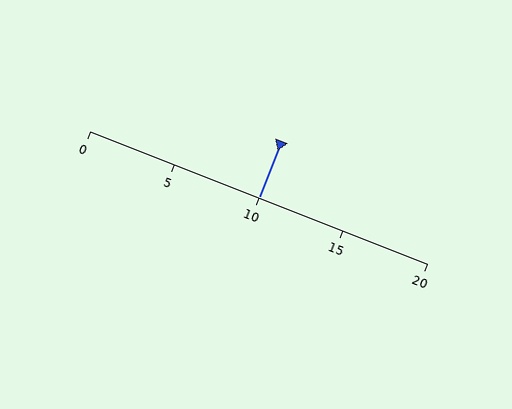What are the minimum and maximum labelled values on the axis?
The axis runs from 0 to 20.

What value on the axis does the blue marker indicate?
The marker indicates approximately 10.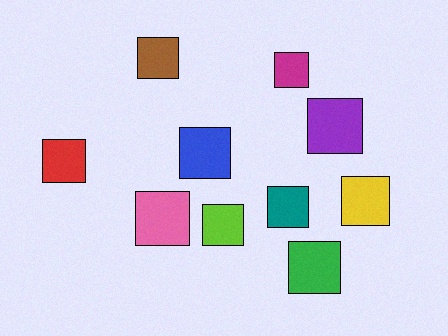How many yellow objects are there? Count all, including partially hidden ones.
There is 1 yellow object.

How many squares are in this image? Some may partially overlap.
There are 10 squares.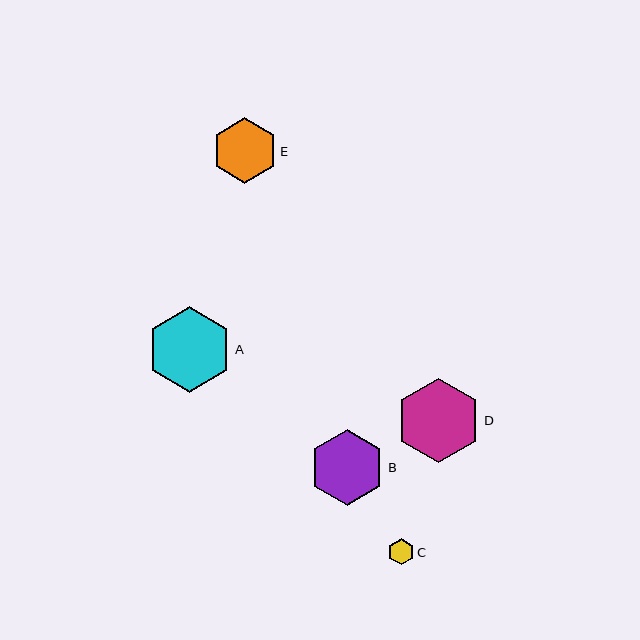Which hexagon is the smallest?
Hexagon C is the smallest with a size of approximately 26 pixels.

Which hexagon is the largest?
Hexagon A is the largest with a size of approximately 85 pixels.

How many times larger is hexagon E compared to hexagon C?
Hexagon E is approximately 2.5 times the size of hexagon C.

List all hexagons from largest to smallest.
From largest to smallest: A, D, B, E, C.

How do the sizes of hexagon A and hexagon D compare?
Hexagon A and hexagon D are approximately the same size.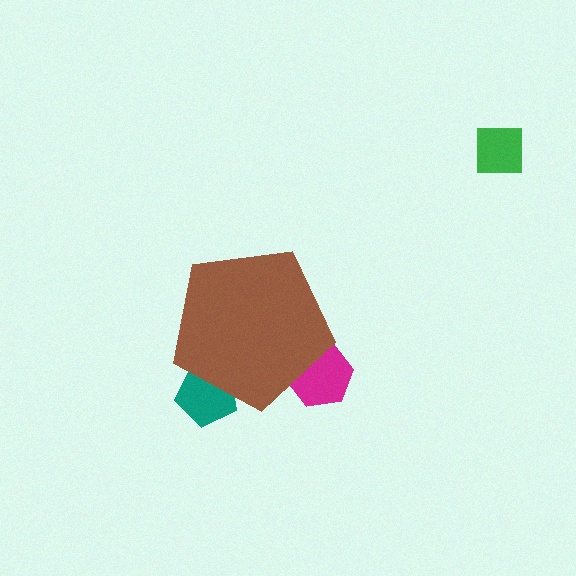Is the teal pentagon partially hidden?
Yes, the teal pentagon is partially hidden behind the brown pentagon.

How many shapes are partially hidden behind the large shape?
2 shapes are partially hidden.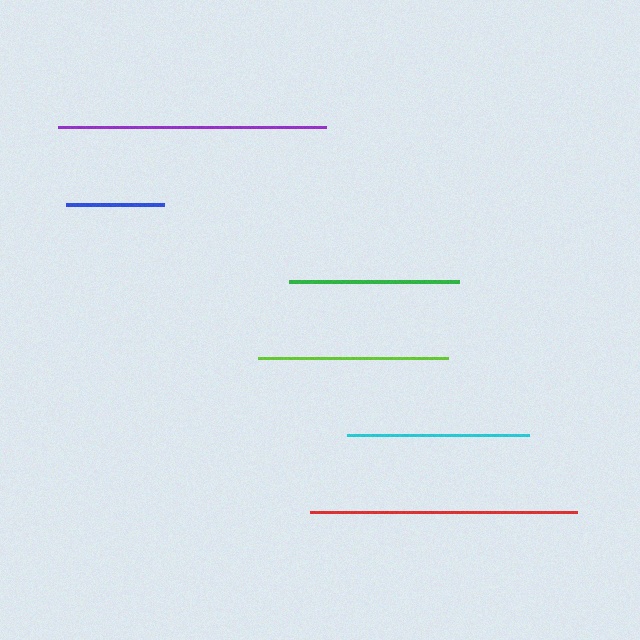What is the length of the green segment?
The green segment is approximately 170 pixels long.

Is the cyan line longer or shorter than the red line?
The red line is longer than the cyan line.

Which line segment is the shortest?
The blue line is the shortest at approximately 98 pixels.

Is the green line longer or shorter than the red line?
The red line is longer than the green line.